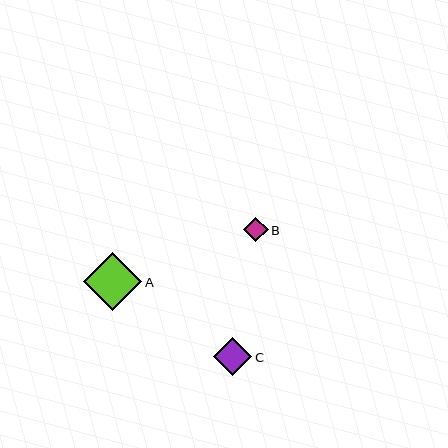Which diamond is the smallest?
Diamond B is the smallest with a size of approximately 25 pixels.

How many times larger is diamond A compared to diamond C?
Diamond A is approximately 1.5 times the size of diamond C.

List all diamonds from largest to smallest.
From largest to smallest: A, C, B.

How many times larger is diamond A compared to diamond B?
Diamond A is approximately 2.3 times the size of diamond B.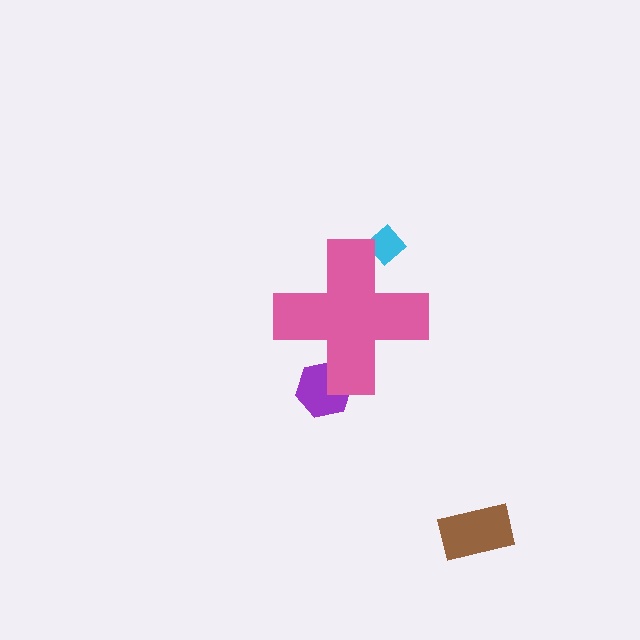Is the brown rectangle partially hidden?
No, the brown rectangle is fully visible.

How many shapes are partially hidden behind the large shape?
2 shapes are partially hidden.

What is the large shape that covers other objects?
A pink cross.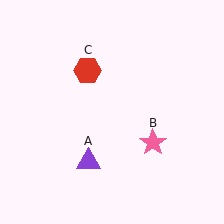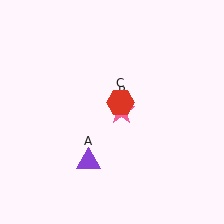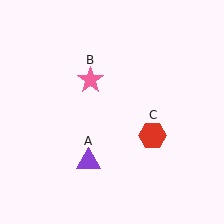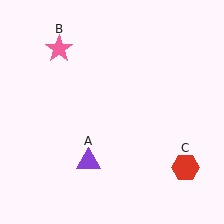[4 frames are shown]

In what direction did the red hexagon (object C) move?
The red hexagon (object C) moved down and to the right.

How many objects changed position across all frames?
2 objects changed position: pink star (object B), red hexagon (object C).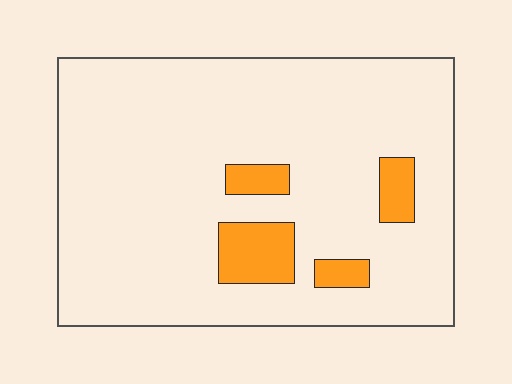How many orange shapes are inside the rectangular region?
4.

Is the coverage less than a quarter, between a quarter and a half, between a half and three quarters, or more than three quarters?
Less than a quarter.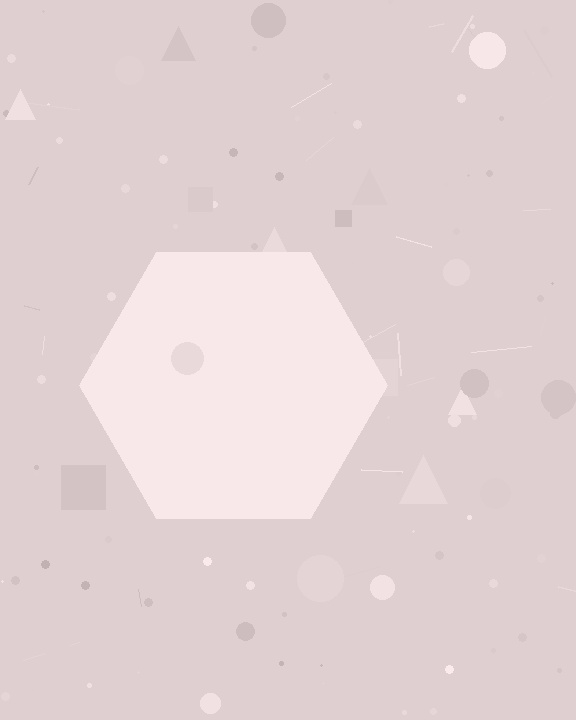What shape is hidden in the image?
A hexagon is hidden in the image.